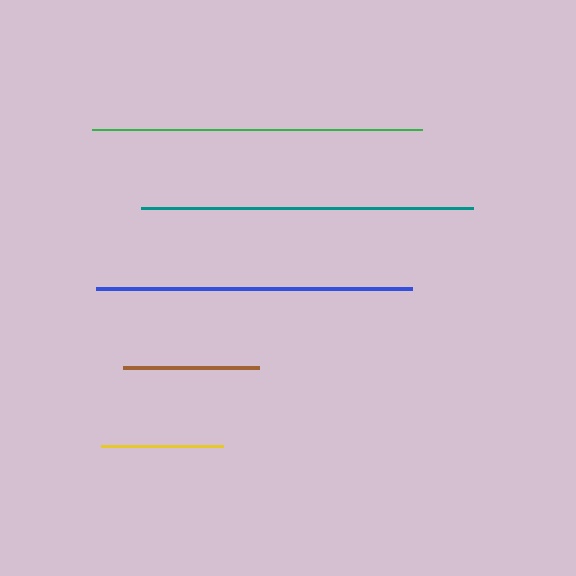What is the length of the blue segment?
The blue segment is approximately 316 pixels long.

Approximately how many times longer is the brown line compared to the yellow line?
The brown line is approximately 1.1 times the length of the yellow line.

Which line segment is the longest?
The teal line is the longest at approximately 333 pixels.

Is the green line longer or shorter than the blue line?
The green line is longer than the blue line.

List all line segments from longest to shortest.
From longest to shortest: teal, green, blue, brown, yellow.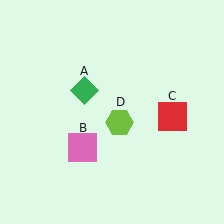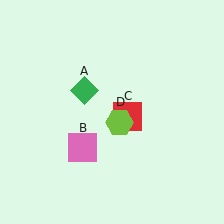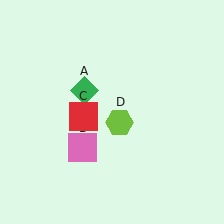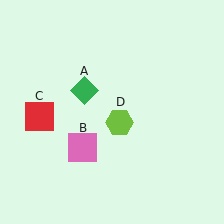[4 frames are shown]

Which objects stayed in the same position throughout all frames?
Green diamond (object A) and pink square (object B) and lime hexagon (object D) remained stationary.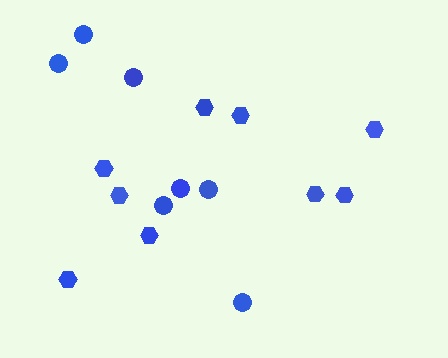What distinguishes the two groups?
There are 2 groups: one group of hexagons (9) and one group of circles (7).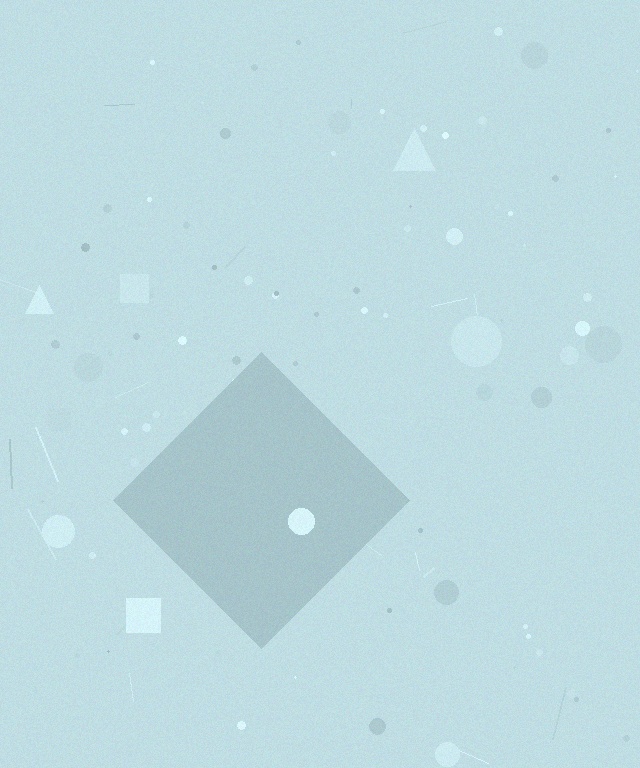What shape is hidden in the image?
A diamond is hidden in the image.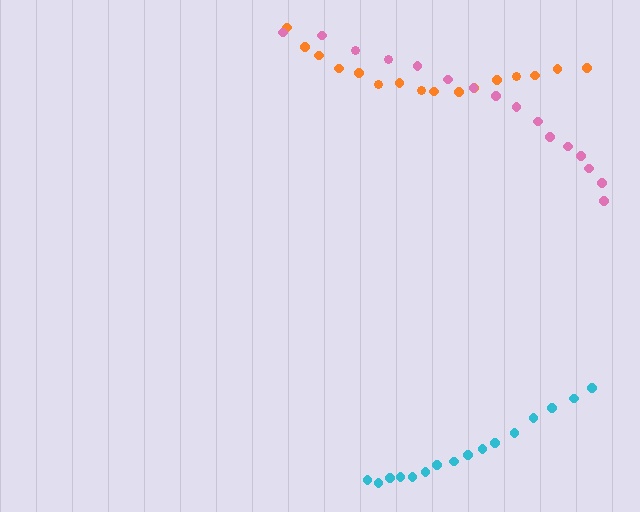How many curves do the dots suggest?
There are 3 distinct paths.